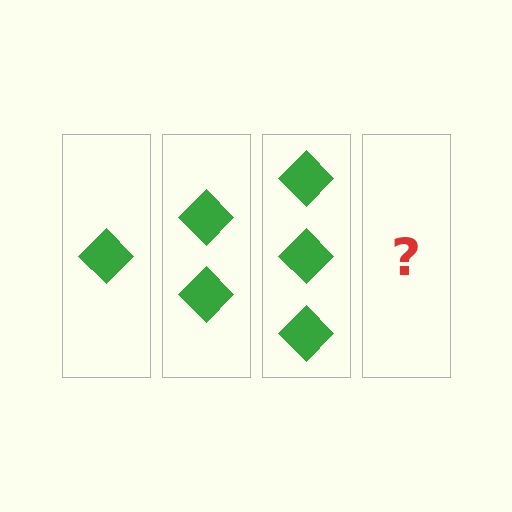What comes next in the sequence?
The next element should be 4 diamonds.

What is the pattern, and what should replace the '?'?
The pattern is that each step adds one more diamond. The '?' should be 4 diamonds.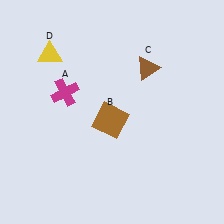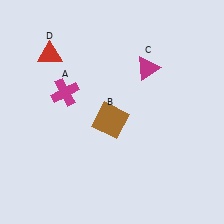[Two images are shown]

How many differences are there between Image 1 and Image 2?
There are 2 differences between the two images.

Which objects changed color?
C changed from brown to magenta. D changed from yellow to red.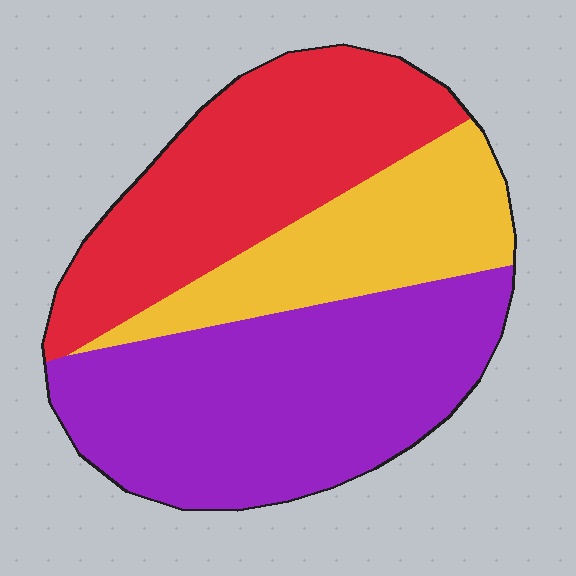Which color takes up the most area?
Purple, at roughly 45%.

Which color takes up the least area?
Yellow, at roughly 20%.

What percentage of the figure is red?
Red covers 34% of the figure.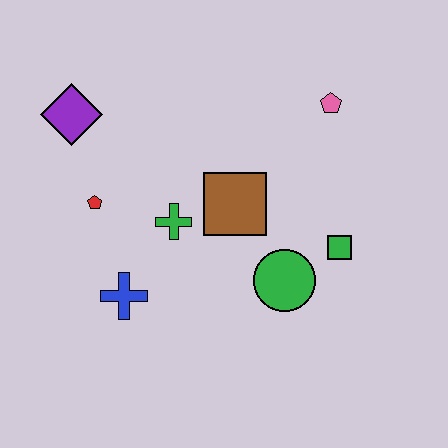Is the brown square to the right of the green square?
No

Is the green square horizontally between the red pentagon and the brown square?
No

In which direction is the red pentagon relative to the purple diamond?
The red pentagon is below the purple diamond.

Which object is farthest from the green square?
The purple diamond is farthest from the green square.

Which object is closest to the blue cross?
The green cross is closest to the blue cross.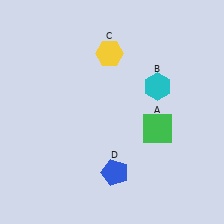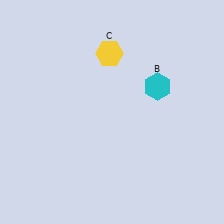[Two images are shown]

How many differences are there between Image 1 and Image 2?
There are 2 differences between the two images.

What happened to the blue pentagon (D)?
The blue pentagon (D) was removed in Image 2. It was in the bottom-right area of Image 1.